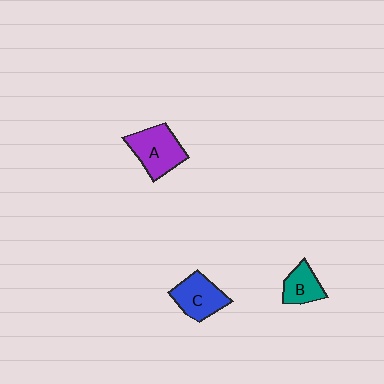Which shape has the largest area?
Shape A (purple).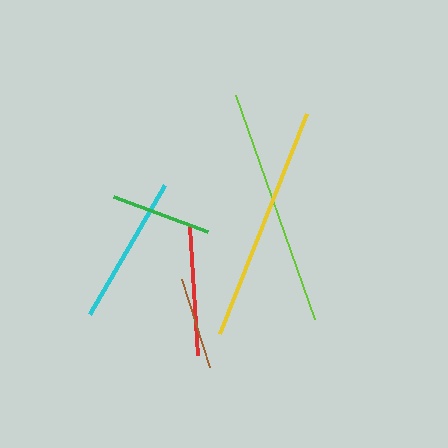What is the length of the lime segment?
The lime segment is approximately 237 pixels long.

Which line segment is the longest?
The lime line is the longest at approximately 237 pixels.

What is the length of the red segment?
The red segment is approximately 129 pixels long.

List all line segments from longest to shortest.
From longest to shortest: lime, yellow, cyan, red, green, brown.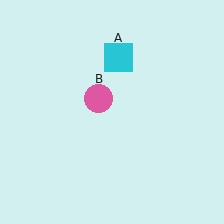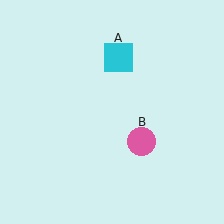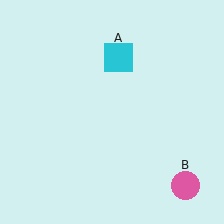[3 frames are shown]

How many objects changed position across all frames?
1 object changed position: pink circle (object B).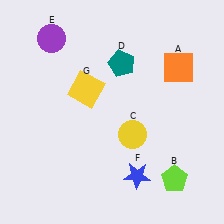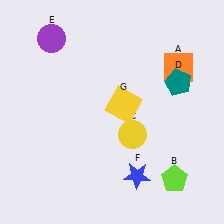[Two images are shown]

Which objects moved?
The objects that moved are: the teal pentagon (D), the yellow square (G).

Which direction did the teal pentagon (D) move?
The teal pentagon (D) moved right.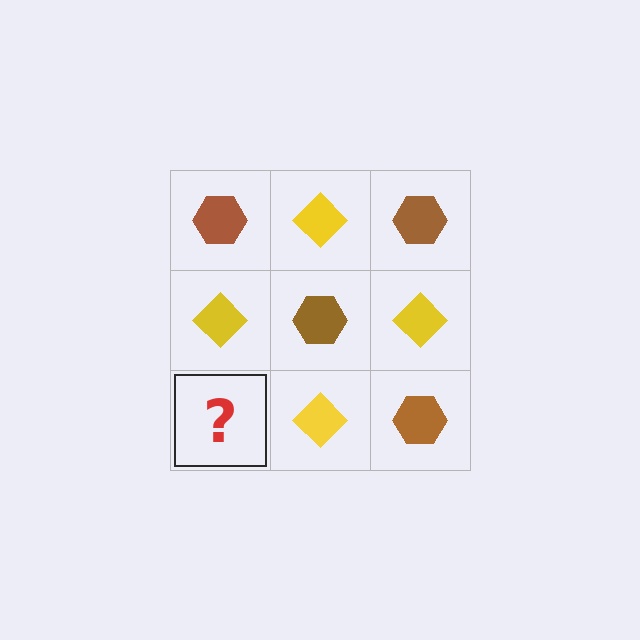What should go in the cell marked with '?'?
The missing cell should contain a brown hexagon.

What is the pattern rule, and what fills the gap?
The rule is that it alternates brown hexagon and yellow diamond in a checkerboard pattern. The gap should be filled with a brown hexagon.